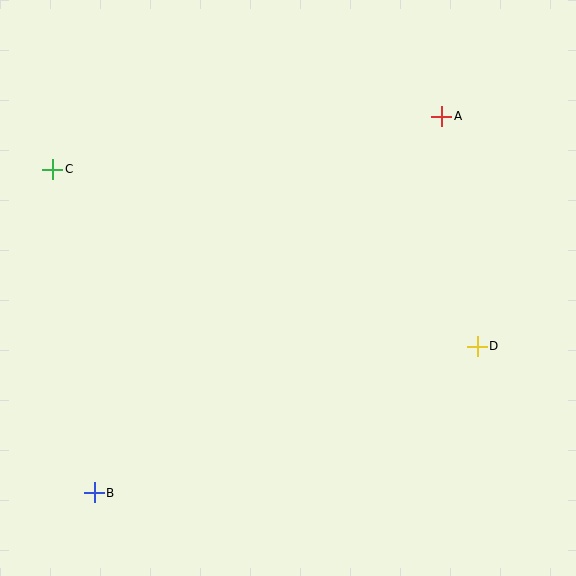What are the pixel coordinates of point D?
Point D is at (477, 346).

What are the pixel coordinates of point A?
Point A is at (442, 116).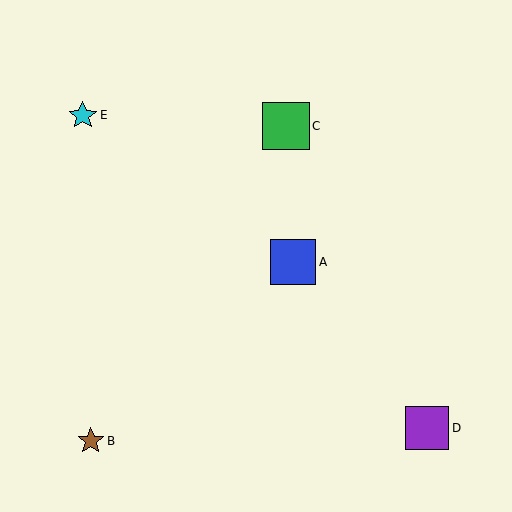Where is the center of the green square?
The center of the green square is at (286, 126).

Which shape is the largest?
The green square (labeled C) is the largest.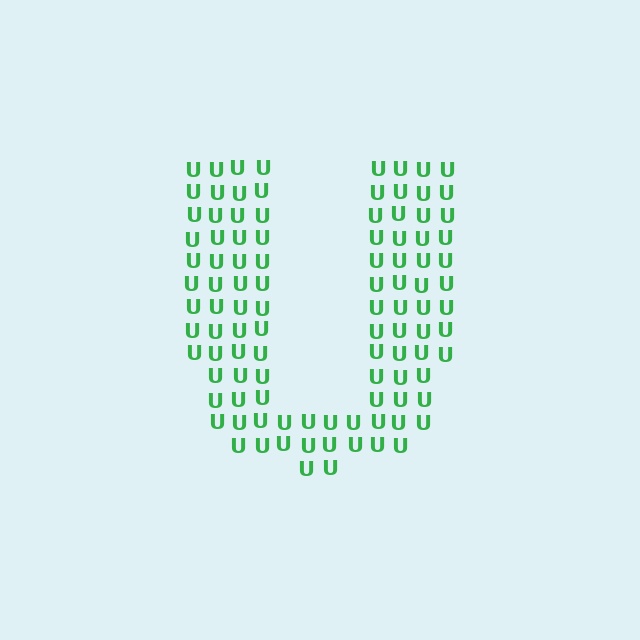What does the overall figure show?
The overall figure shows the letter U.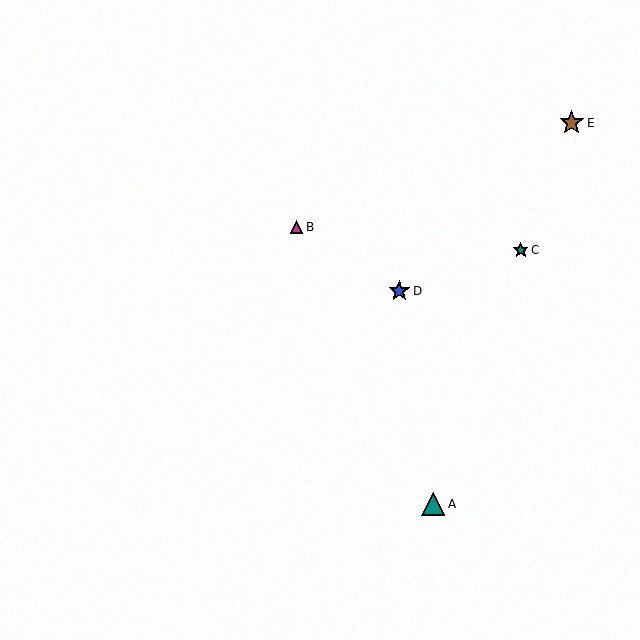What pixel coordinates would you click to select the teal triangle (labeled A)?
Click at (433, 504) to select the teal triangle A.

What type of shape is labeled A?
Shape A is a teal triangle.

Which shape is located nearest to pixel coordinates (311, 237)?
The magenta triangle (labeled B) at (297, 227) is nearest to that location.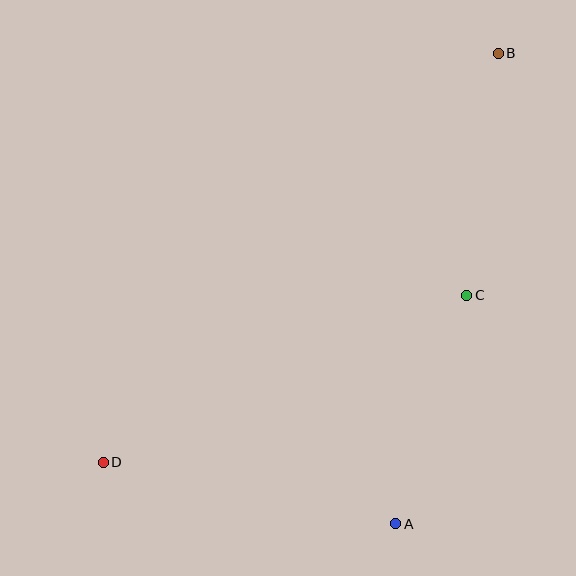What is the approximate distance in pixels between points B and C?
The distance between B and C is approximately 244 pixels.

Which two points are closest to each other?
Points A and C are closest to each other.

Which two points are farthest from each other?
Points B and D are farthest from each other.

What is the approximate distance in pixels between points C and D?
The distance between C and D is approximately 400 pixels.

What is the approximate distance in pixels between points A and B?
The distance between A and B is approximately 482 pixels.